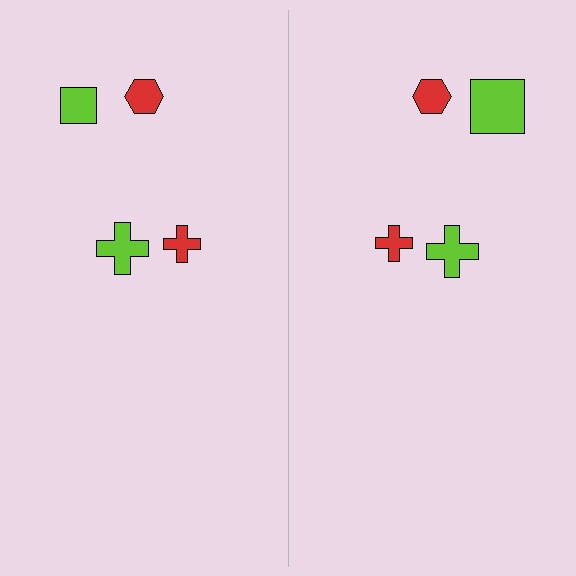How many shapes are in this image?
There are 8 shapes in this image.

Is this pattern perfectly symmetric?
No, the pattern is not perfectly symmetric. The lime square on the right side has a different size than its mirror counterpart.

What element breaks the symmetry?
The lime square on the right side has a different size than its mirror counterpart.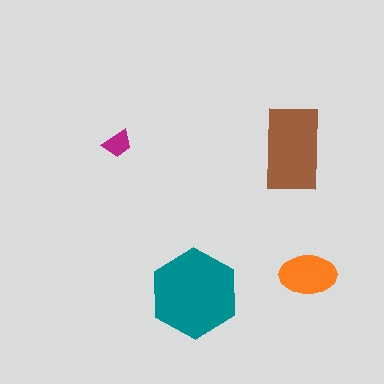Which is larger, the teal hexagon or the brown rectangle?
The teal hexagon.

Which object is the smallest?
The magenta trapezoid.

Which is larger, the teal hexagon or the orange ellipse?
The teal hexagon.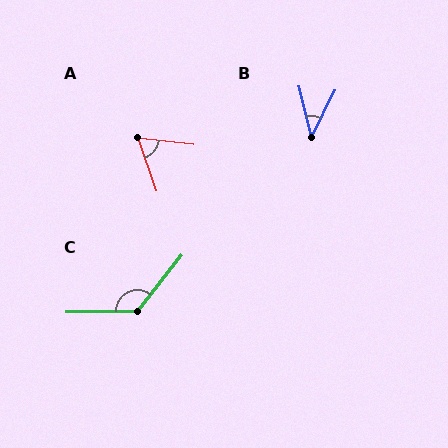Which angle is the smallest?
B, at approximately 41 degrees.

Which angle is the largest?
C, at approximately 128 degrees.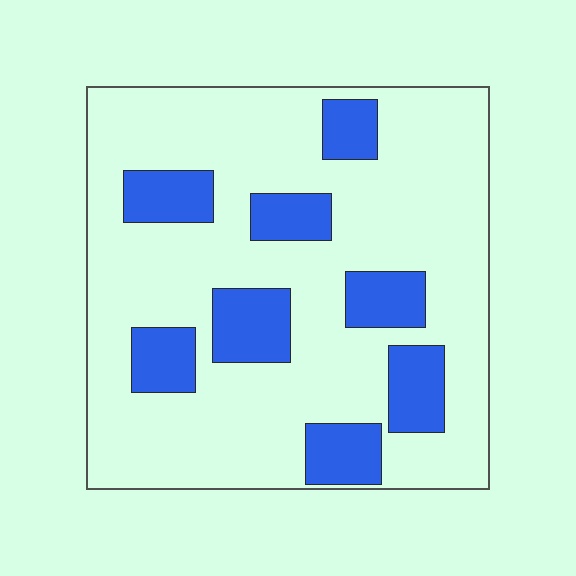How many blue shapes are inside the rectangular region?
8.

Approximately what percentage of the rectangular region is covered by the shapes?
Approximately 25%.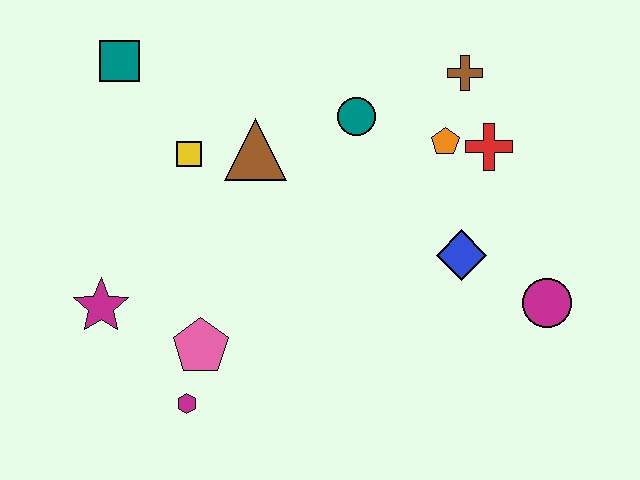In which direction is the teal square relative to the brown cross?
The teal square is to the left of the brown cross.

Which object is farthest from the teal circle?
The magenta hexagon is farthest from the teal circle.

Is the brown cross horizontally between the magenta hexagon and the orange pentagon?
No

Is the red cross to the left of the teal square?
No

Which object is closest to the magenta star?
The pink pentagon is closest to the magenta star.